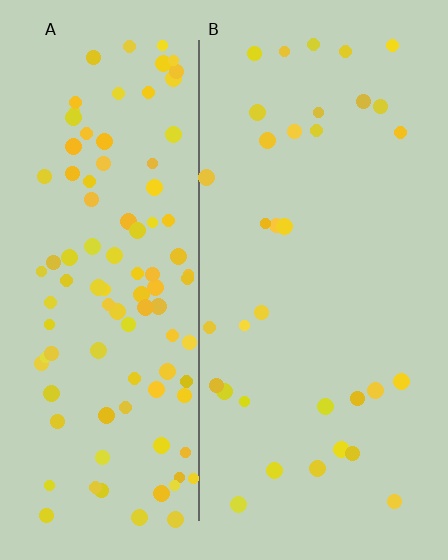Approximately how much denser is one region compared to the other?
Approximately 3.2× — region A over region B.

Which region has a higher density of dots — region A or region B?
A (the left).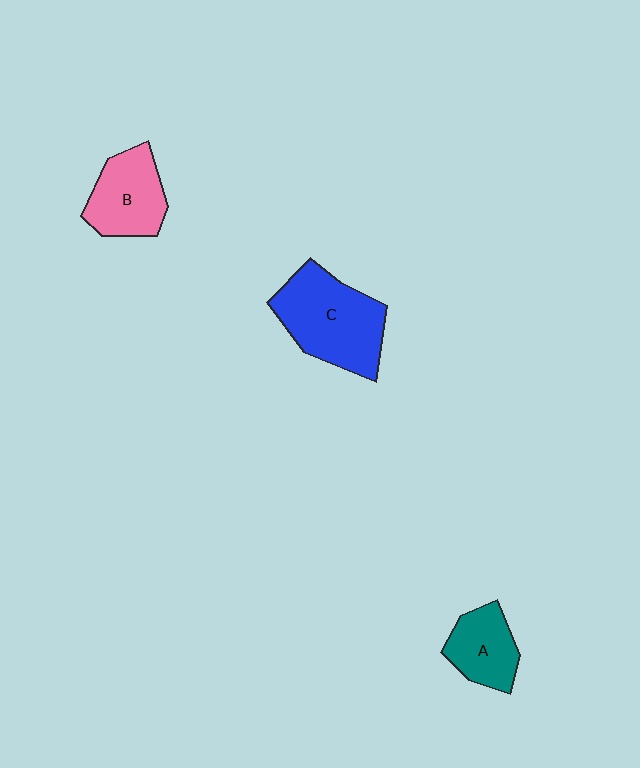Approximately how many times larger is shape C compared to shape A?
Approximately 1.8 times.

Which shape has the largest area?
Shape C (blue).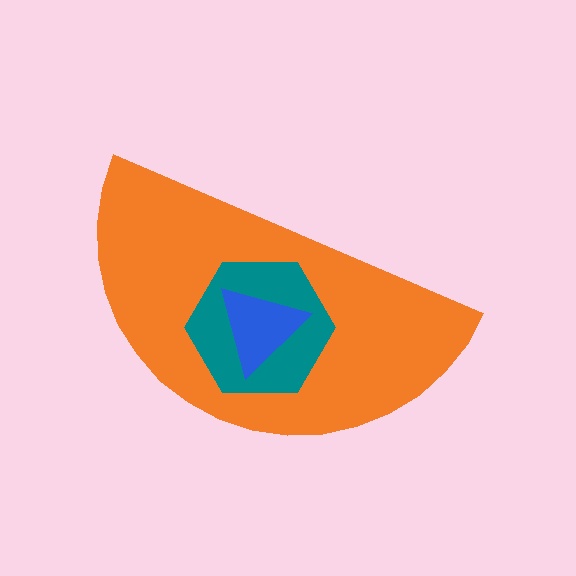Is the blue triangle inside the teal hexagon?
Yes.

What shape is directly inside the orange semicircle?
The teal hexagon.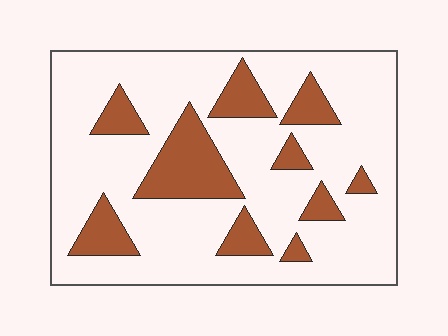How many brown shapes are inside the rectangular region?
10.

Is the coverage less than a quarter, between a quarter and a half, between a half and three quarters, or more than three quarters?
Less than a quarter.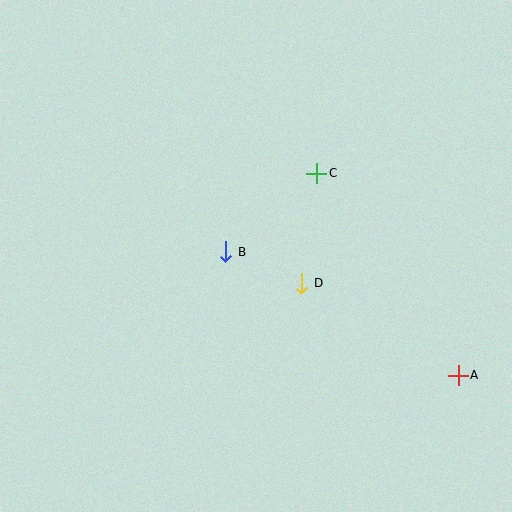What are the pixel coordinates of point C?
Point C is at (317, 173).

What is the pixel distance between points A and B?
The distance between A and B is 263 pixels.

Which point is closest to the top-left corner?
Point B is closest to the top-left corner.